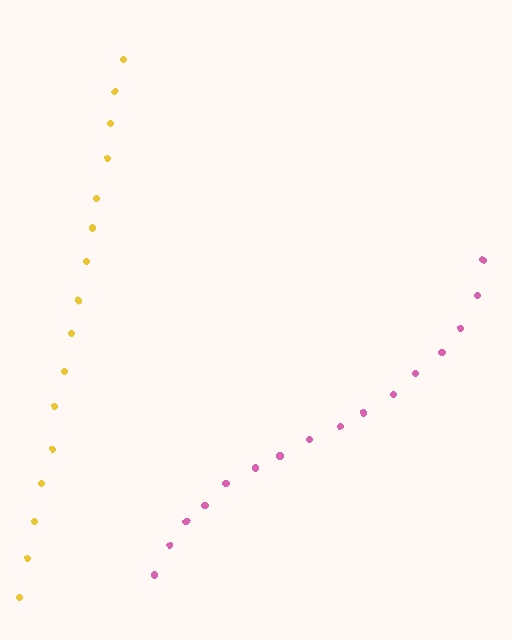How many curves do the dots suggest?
There are 2 distinct paths.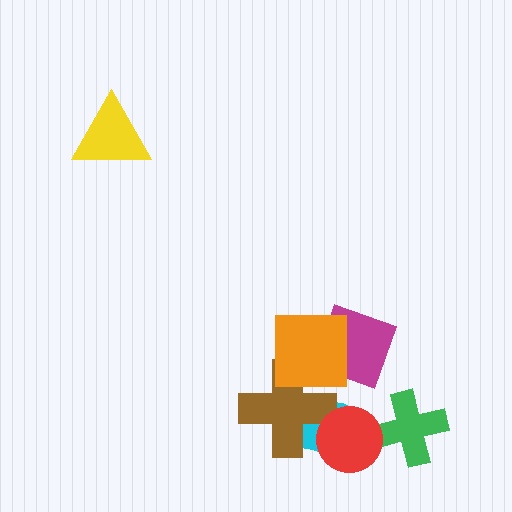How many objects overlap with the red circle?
3 objects overlap with the red circle.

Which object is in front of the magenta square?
The orange square is in front of the magenta square.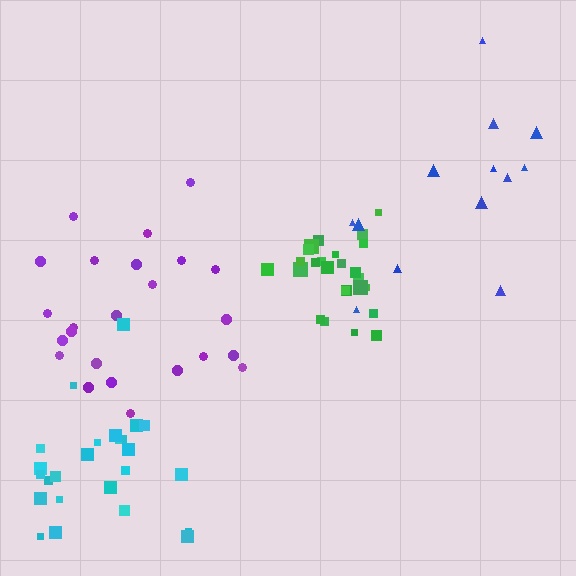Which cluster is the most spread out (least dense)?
Blue.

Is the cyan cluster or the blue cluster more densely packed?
Cyan.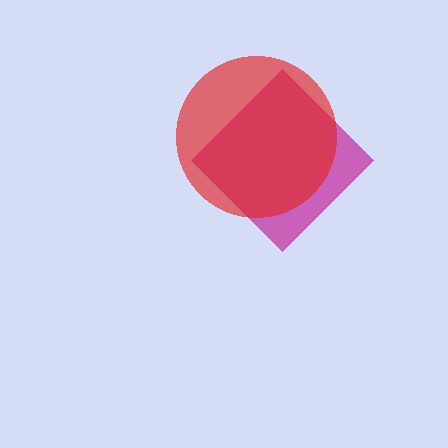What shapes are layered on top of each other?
The layered shapes are: a magenta diamond, a red circle.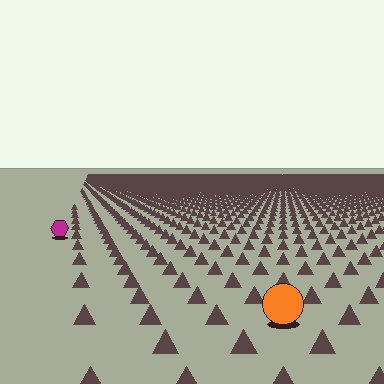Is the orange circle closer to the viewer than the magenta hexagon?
Yes. The orange circle is closer — you can tell from the texture gradient: the ground texture is coarser near it.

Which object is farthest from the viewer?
The magenta hexagon is farthest from the viewer. It appears smaller and the ground texture around it is denser.